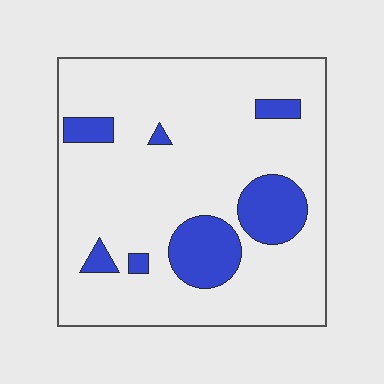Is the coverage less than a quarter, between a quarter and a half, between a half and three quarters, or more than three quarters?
Less than a quarter.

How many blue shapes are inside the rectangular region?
7.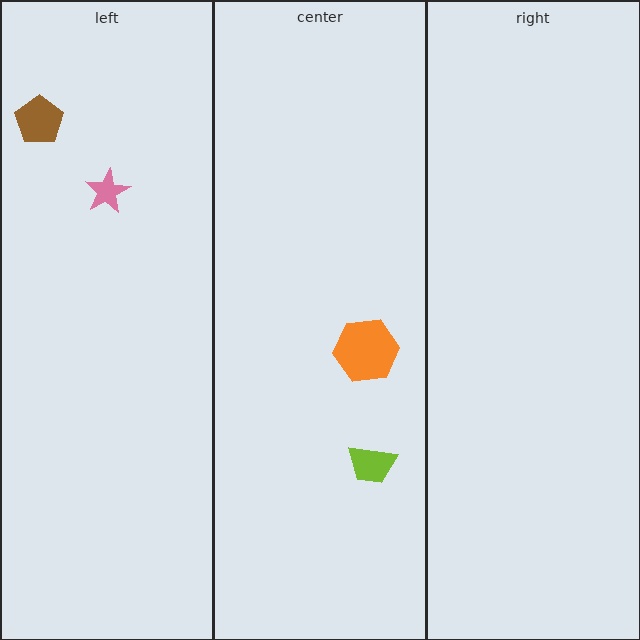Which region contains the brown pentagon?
The left region.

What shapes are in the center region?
The lime trapezoid, the orange hexagon.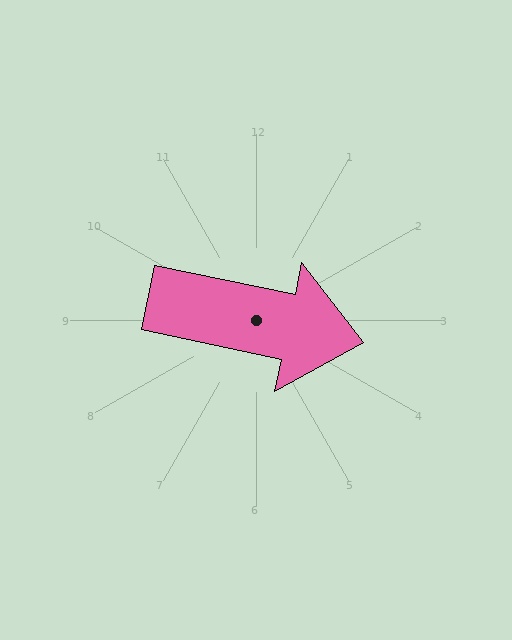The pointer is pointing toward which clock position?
Roughly 3 o'clock.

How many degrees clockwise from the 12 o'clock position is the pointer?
Approximately 102 degrees.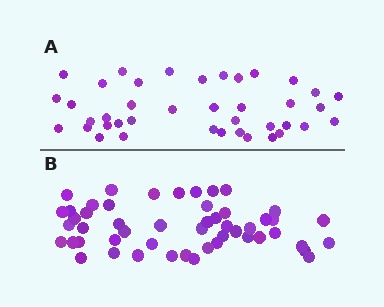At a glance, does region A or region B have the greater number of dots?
Region B (the bottom region) has more dots.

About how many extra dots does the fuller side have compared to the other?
Region B has roughly 12 or so more dots than region A.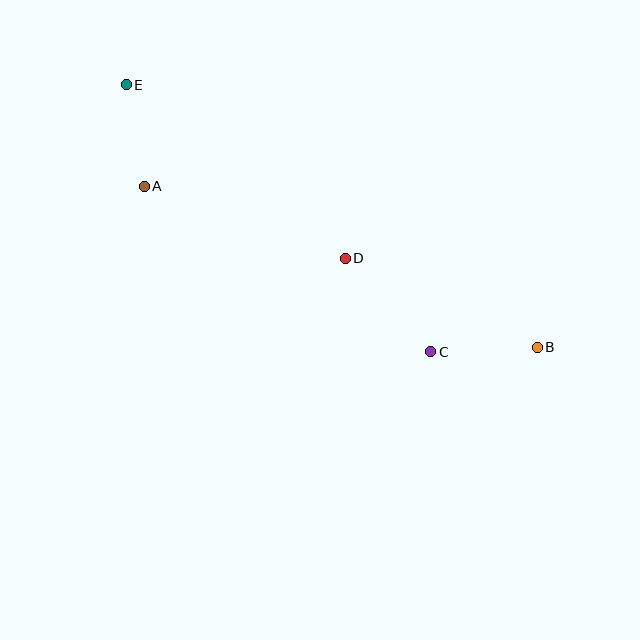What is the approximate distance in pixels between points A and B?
The distance between A and B is approximately 425 pixels.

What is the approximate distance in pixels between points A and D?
The distance between A and D is approximately 213 pixels.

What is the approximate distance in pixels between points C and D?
The distance between C and D is approximately 127 pixels.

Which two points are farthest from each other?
Points B and E are farthest from each other.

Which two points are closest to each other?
Points A and E are closest to each other.